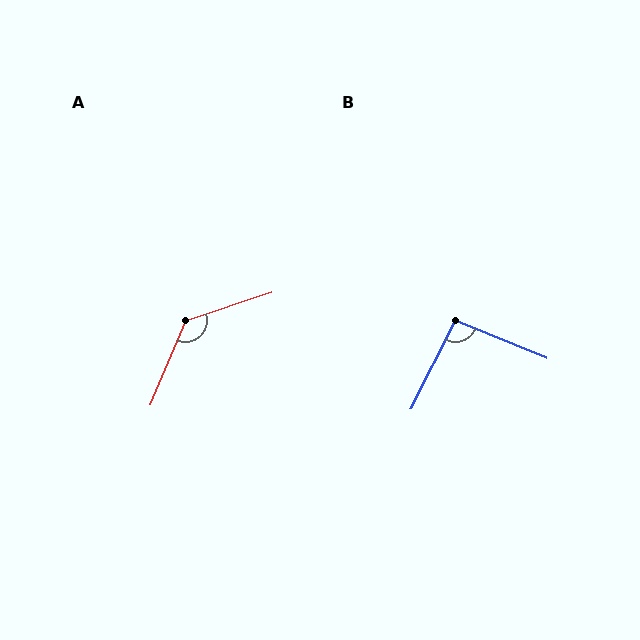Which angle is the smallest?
B, at approximately 94 degrees.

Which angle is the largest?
A, at approximately 131 degrees.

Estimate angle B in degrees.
Approximately 94 degrees.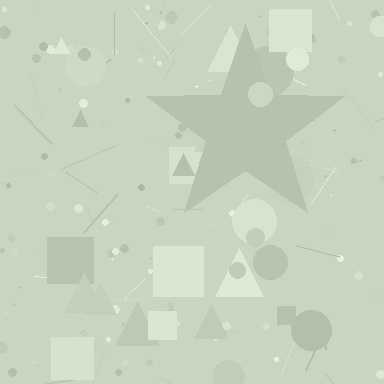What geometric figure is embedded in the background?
A star is embedded in the background.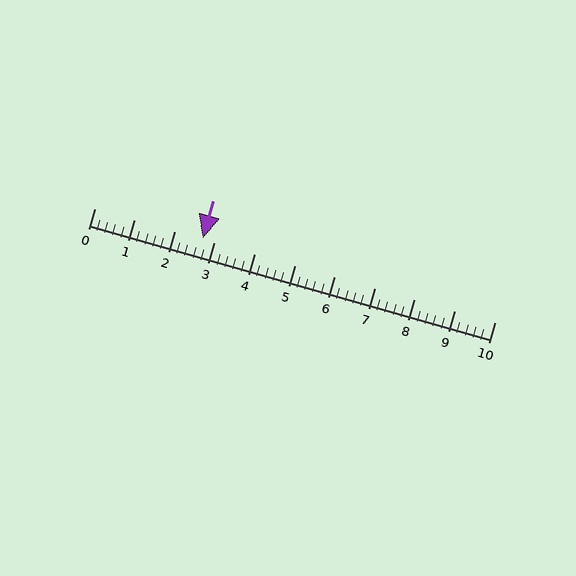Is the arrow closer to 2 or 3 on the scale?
The arrow is closer to 3.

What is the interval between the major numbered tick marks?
The major tick marks are spaced 1 units apart.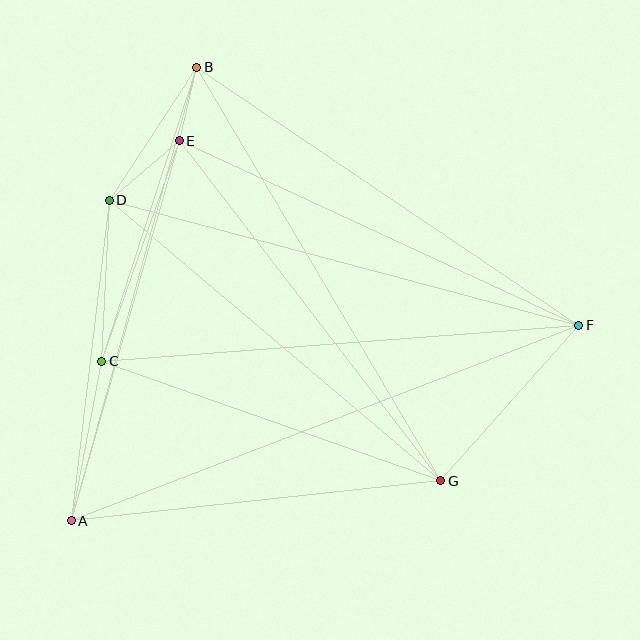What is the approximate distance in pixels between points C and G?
The distance between C and G is approximately 359 pixels.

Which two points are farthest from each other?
Points A and F are farthest from each other.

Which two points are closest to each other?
Points B and E are closest to each other.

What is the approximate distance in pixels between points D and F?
The distance between D and F is approximately 486 pixels.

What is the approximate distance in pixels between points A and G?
The distance between A and G is approximately 372 pixels.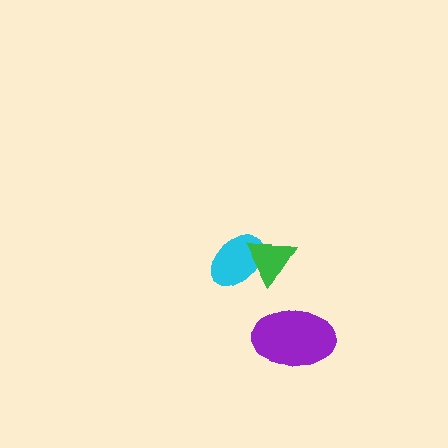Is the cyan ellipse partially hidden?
Yes, it is partially covered by another shape.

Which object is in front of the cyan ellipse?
The green triangle is in front of the cyan ellipse.